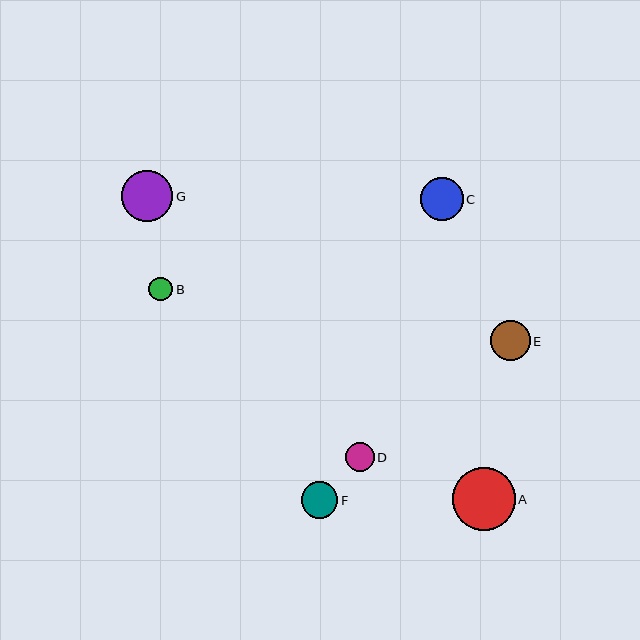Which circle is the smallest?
Circle B is the smallest with a size of approximately 24 pixels.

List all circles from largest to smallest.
From largest to smallest: A, G, C, E, F, D, B.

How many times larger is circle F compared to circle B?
Circle F is approximately 1.5 times the size of circle B.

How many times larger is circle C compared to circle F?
Circle C is approximately 1.2 times the size of circle F.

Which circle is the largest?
Circle A is the largest with a size of approximately 63 pixels.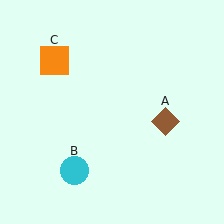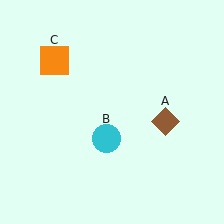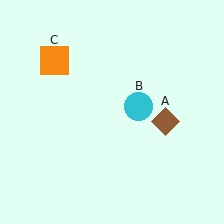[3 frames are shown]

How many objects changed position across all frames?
1 object changed position: cyan circle (object B).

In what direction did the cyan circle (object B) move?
The cyan circle (object B) moved up and to the right.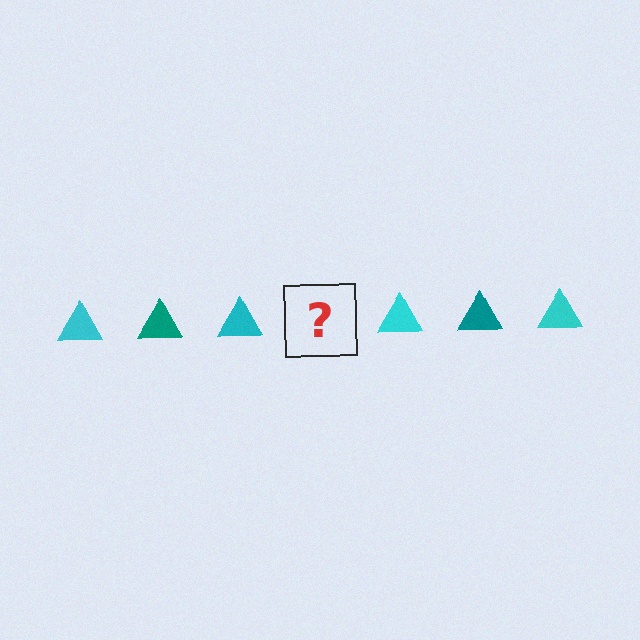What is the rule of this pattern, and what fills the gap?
The rule is that the pattern cycles through cyan, teal triangles. The gap should be filled with a teal triangle.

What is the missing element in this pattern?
The missing element is a teal triangle.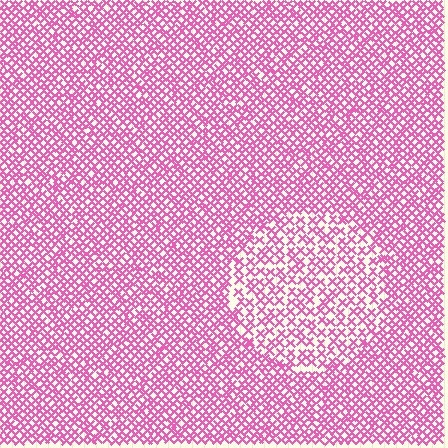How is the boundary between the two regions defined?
The boundary is defined by a change in element density (approximately 1.7x ratio). All elements are the same color, size, and shape.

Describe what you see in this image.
The image contains small pink elements arranged at two different densities. A circle-shaped region is visible where the elements are less densely packed than the surrounding area.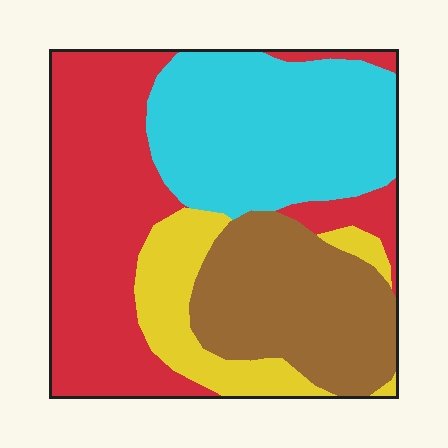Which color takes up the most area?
Red, at roughly 35%.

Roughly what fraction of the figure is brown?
Brown takes up about one fifth (1/5) of the figure.